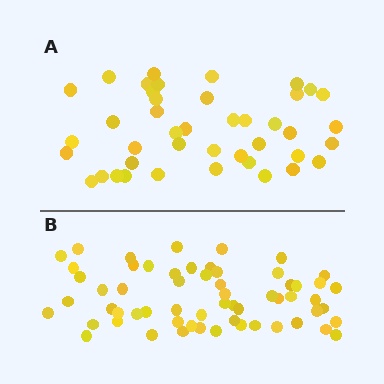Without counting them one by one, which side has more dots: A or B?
Region B (the bottom region) has more dots.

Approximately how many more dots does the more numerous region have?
Region B has approximately 20 more dots than region A.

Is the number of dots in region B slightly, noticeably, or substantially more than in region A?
Region B has noticeably more, but not dramatically so. The ratio is roughly 1.4 to 1.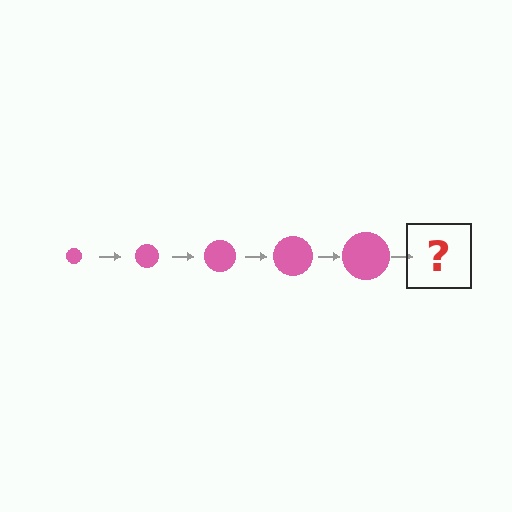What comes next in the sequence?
The next element should be a pink circle, larger than the previous one.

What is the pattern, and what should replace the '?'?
The pattern is that the circle gets progressively larger each step. The '?' should be a pink circle, larger than the previous one.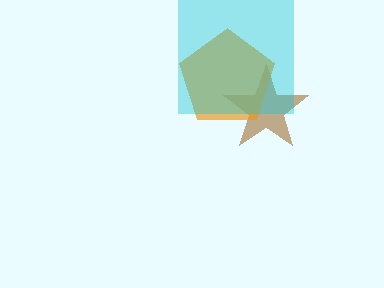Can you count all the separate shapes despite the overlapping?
Yes, there are 3 separate shapes.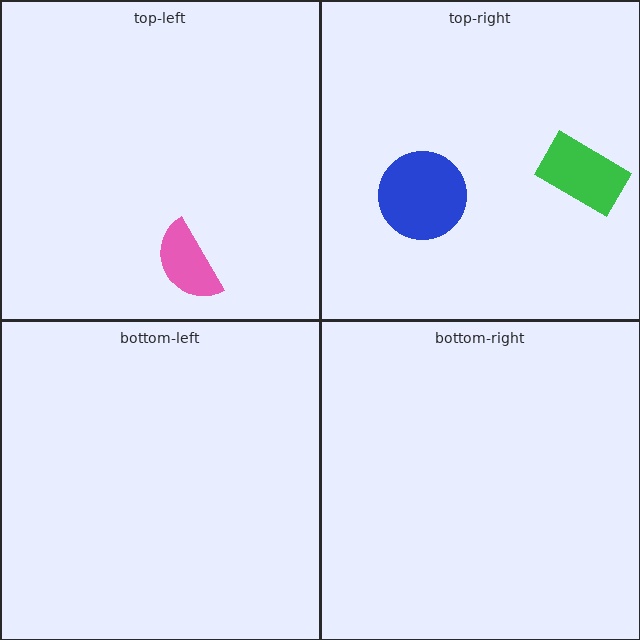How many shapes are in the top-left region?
1.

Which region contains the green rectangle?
The top-right region.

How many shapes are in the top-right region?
2.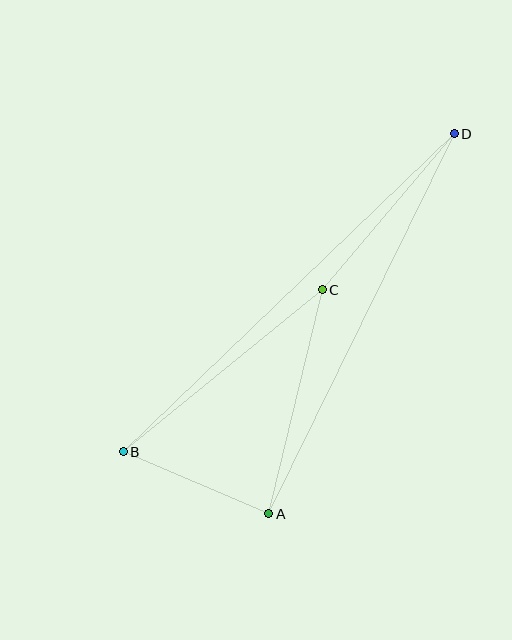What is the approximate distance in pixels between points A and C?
The distance between A and C is approximately 230 pixels.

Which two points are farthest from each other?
Points B and D are farthest from each other.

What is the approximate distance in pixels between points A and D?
The distance between A and D is approximately 423 pixels.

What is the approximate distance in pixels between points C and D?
The distance between C and D is approximately 205 pixels.